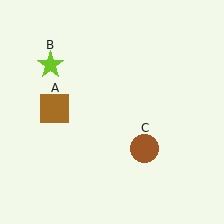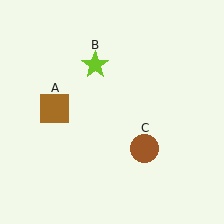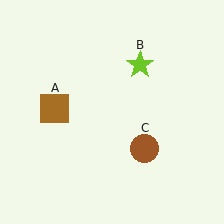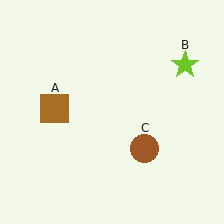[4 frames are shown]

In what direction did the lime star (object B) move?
The lime star (object B) moved right.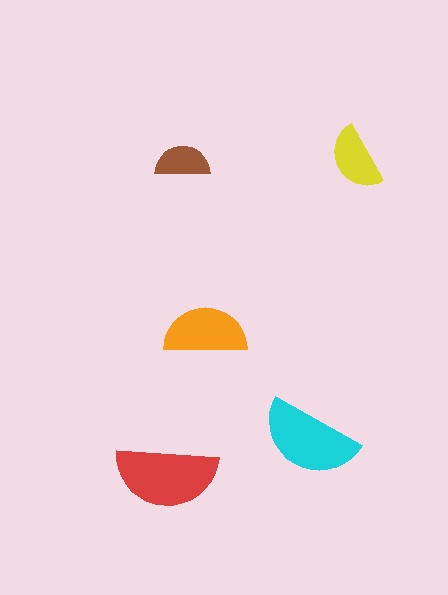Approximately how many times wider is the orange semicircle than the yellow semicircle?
About 1.5 times wider.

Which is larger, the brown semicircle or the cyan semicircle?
The cyan one.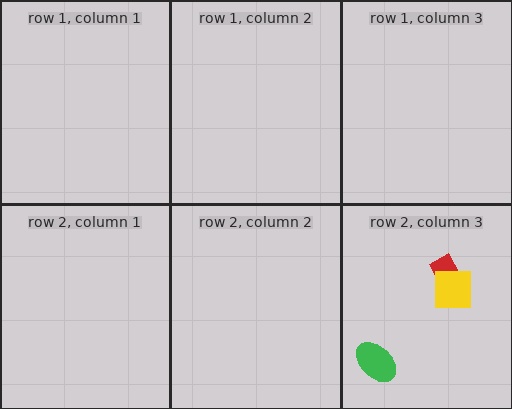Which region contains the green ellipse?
The row 2, column 3 region.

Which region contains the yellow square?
The row 2, column 3 region.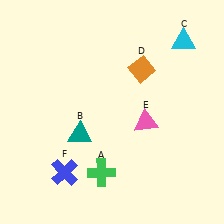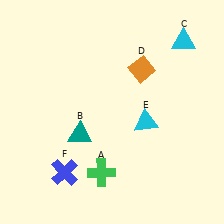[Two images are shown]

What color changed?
The triangle (E) changed from pink in Image 1 to cyan in Image 2.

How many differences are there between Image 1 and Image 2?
There is 1 difference between the two images.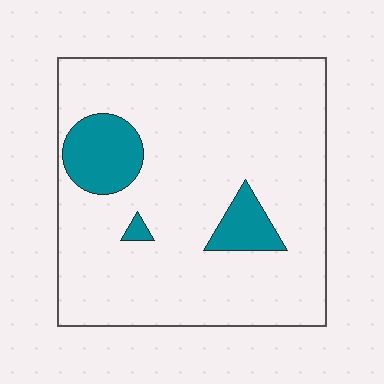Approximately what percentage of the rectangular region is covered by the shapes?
Approximately 10%.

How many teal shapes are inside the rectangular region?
3.